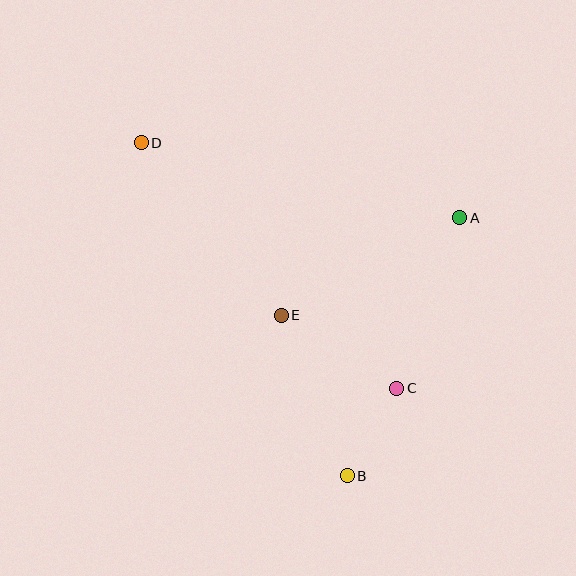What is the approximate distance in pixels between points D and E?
The distance between D and E is approximately 222 pixels.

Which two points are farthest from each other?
Points B and D are farthest from each other.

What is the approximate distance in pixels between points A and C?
The distance between A and C is approximately 181 pixels.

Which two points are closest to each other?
Points B and C are closest to each other.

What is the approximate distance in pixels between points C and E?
The distance between C and E is approximately 137 pixels.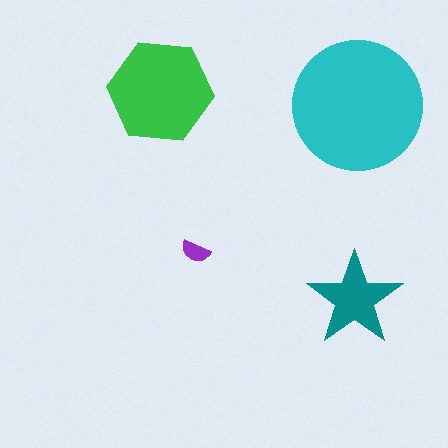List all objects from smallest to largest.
The purple semicircle, the teal star, the green hexagon, the cyan circle.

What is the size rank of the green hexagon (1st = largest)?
2nd.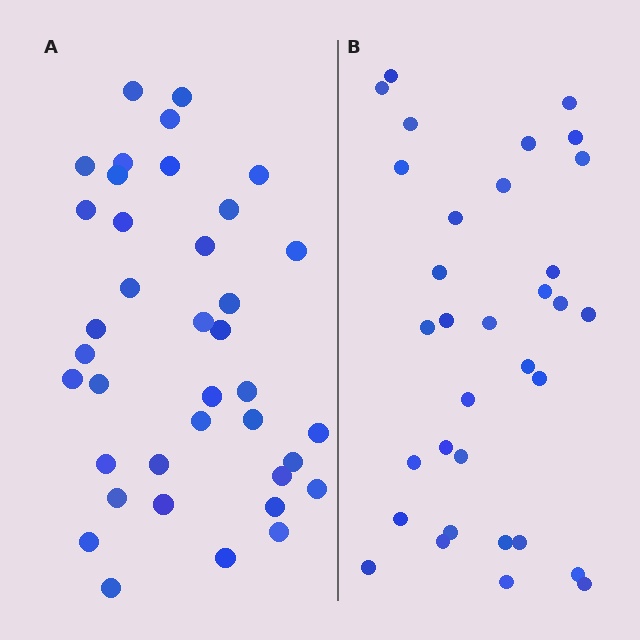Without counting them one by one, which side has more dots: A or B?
Region A (the left region) has more dots.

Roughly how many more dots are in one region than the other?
Region A has about 5 more dots than region B.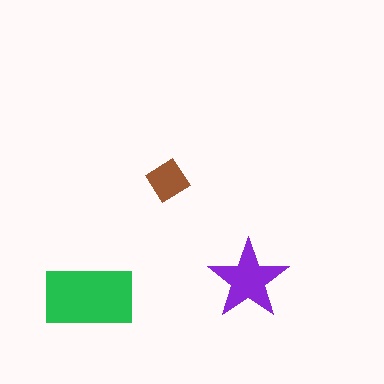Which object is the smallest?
The brown diamond.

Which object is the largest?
The green rectangle.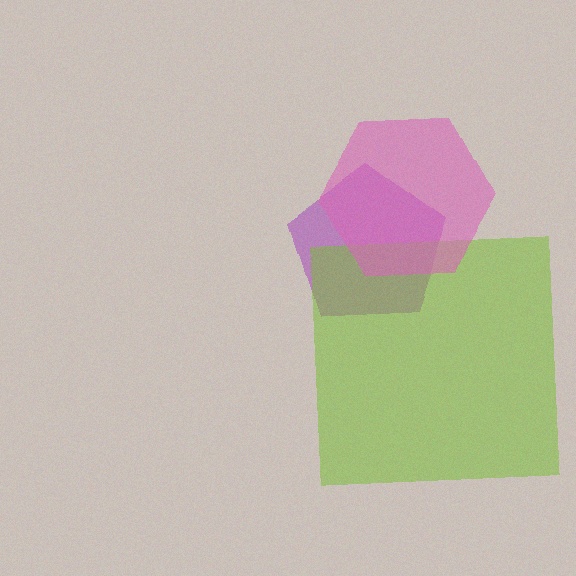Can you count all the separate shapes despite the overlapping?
Yes, there are 3 separate shapes.